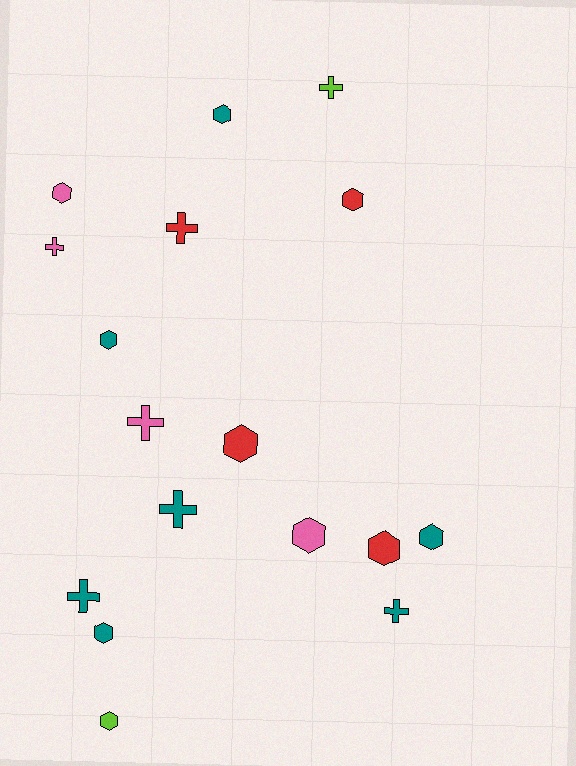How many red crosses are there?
There is 1 red cross.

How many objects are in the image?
There are 17 objects.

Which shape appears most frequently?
Hexagon, with 10 objects.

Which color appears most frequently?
Teal, with 7 objects.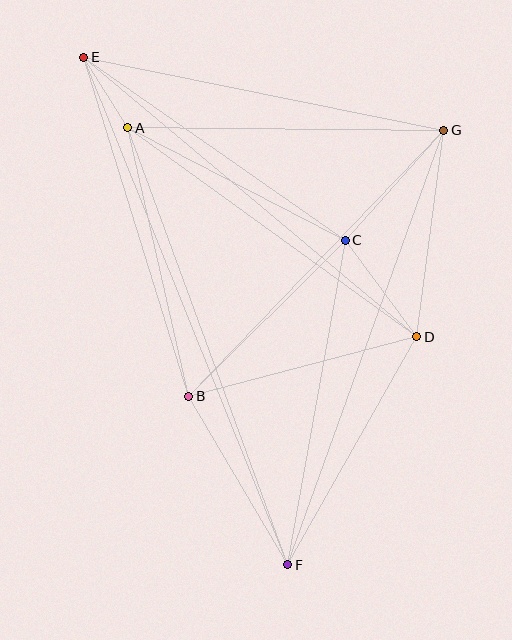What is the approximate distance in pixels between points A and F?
The distance between A and F is approximately 465 pixels.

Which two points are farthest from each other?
Points E and F are farthest from each other.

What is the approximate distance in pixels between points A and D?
The distance between A and D is approximately 357 pixels.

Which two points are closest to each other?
Points A and E are closest to each other.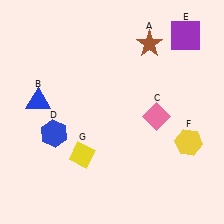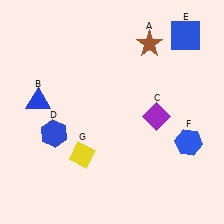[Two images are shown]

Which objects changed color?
C changed from pink to purple. E changed from purple to blue. F changed from yellow to blue.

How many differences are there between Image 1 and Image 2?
There are 3 differences between the two images.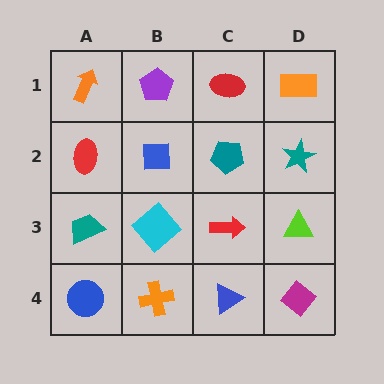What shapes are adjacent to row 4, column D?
A lime triangle (row 3, column D), a blue triangle (row 4, column C).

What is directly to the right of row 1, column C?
An orange rectangle.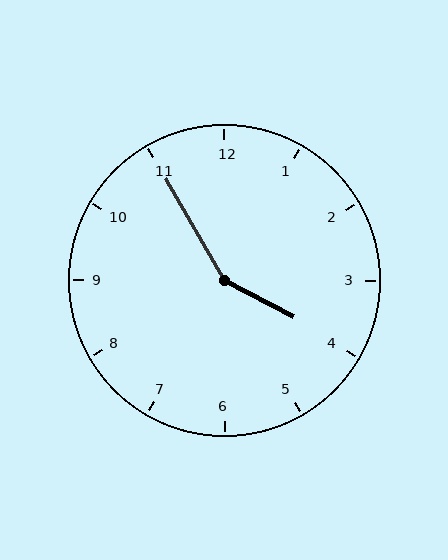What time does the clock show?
3:55.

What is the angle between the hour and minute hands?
Approximately 148 degrees.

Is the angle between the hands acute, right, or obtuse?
It is obtuse.